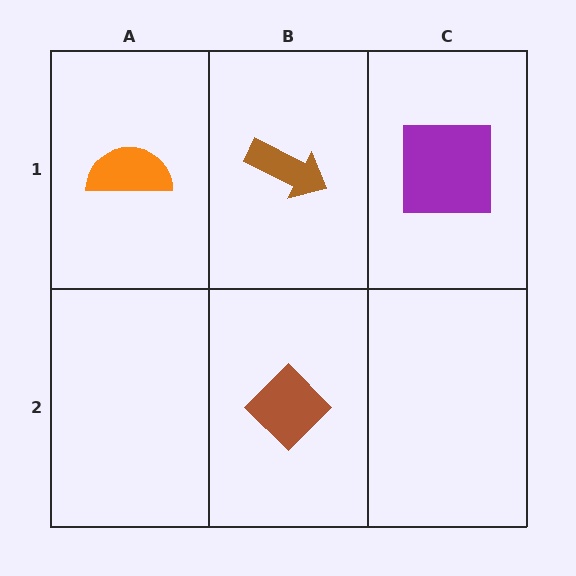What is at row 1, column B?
A brown arrow.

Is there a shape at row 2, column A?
No, that cell is empty.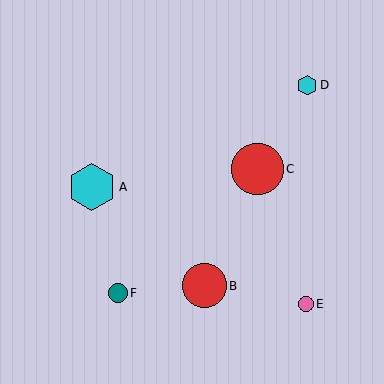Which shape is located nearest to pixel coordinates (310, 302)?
The pink circle (labeled E) at (306, 304) is nearest to that location.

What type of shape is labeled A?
Shape A is a cyan hexagon.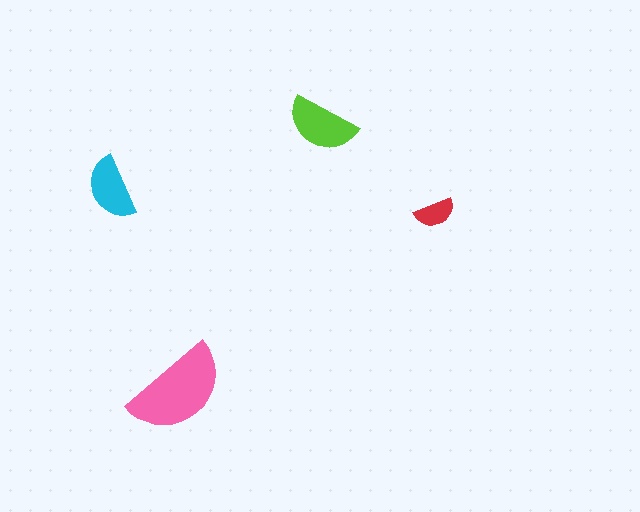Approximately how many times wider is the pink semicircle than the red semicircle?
About 2.5 times wider.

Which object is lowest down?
The pink semicircle is bottommost.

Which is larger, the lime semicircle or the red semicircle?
The lime one.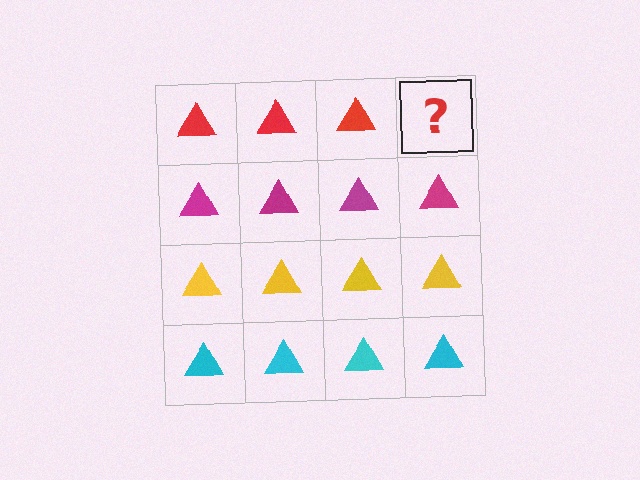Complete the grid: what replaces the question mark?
The question mark should be replaced with a red triangle.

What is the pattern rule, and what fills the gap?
The rule is that each row has a consistent color. The gap should be filled with a red triangle.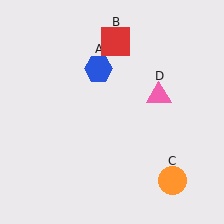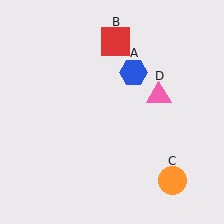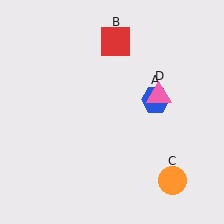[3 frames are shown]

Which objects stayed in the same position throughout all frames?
Red square (object B) and orange circle (object C) and pink triangle (object D) remained stationary.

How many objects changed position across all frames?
1 object changed position: blue hexagon (object A).